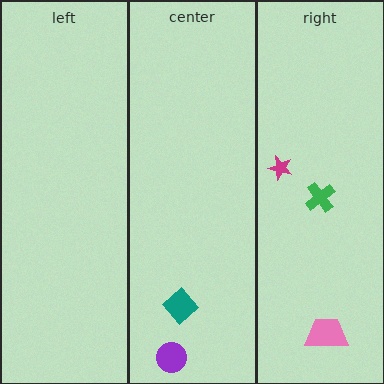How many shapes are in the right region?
3.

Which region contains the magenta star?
The right region.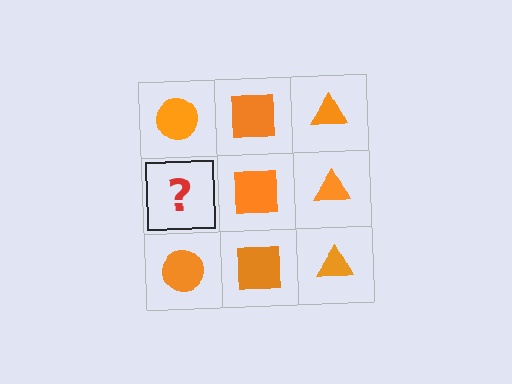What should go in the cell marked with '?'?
The missing cell should contain an orange circle.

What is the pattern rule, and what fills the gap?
The rule is that each column has a consistent shape. The gap should be filled with an orange circle.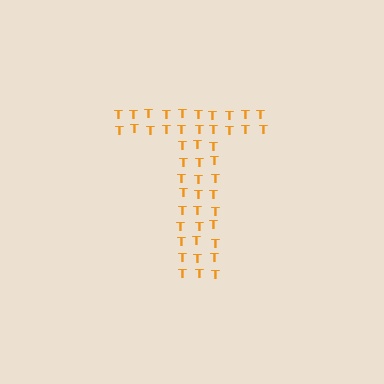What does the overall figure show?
The overall figure shows the letter T.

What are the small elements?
The small elements are letter T's.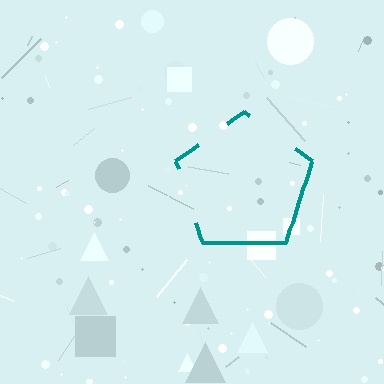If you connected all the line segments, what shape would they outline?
They would outline a pentagon.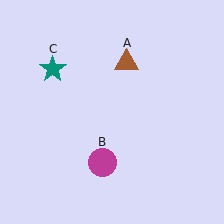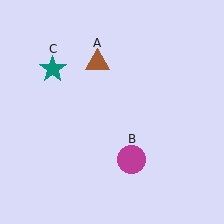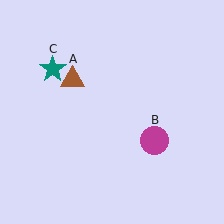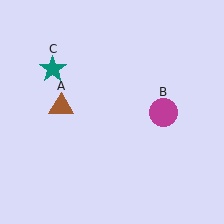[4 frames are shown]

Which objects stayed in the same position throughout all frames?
Teal star (object C) remained stationary.